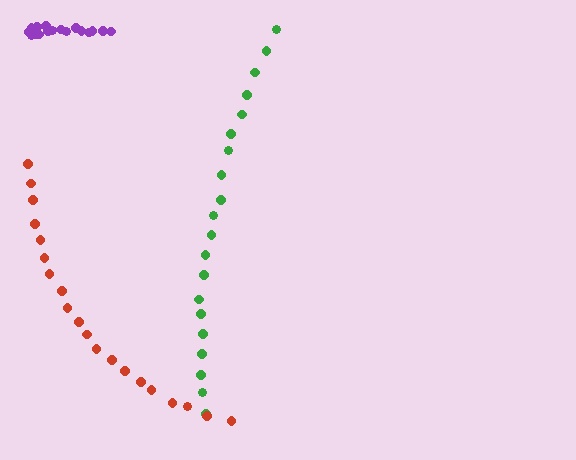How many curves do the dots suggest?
There are 3 distinct paths.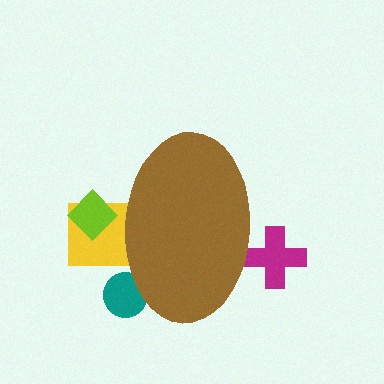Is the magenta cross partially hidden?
Yes, the magenta cross is partially hidden behind the brown ellipse.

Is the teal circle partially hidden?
Yes, the teal circle is partially hidden behind the brown ellipse.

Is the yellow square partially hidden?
Yes, the yellow square is partially hidden behind the brown ellipse.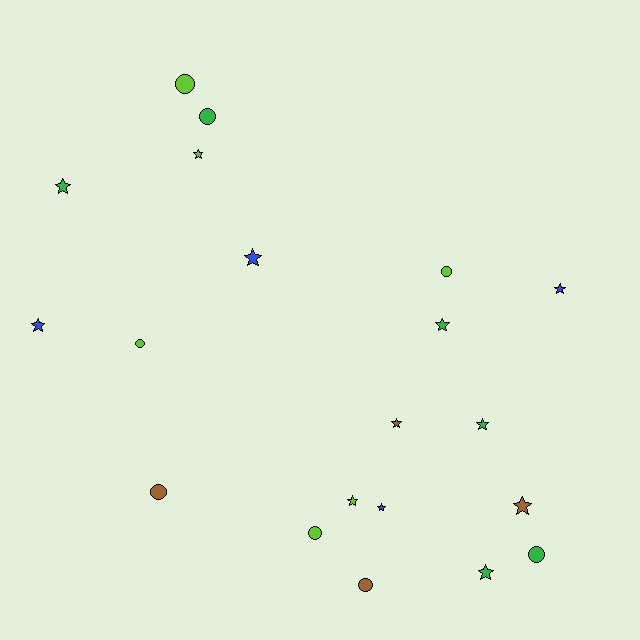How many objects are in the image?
There are 20 objects.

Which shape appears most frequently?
Star, with 12 objects.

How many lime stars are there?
There are 2 lime stars.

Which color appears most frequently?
Lime, with 6 objects.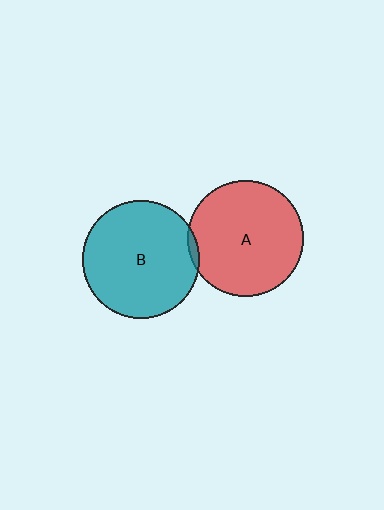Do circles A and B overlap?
Yes.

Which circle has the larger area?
Circle B (teal).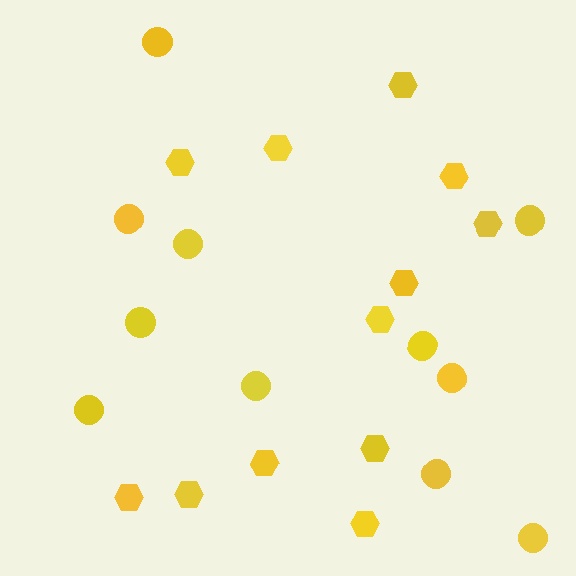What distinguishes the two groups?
There are 2 groups: one group of circles (11) and one group of hexagons (12).